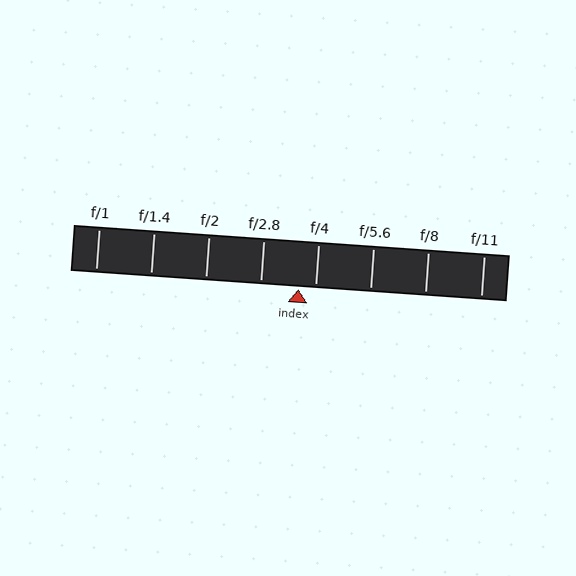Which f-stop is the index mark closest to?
The index mark is closest to f/4.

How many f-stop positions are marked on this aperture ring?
There are 8 f-stop positions marked.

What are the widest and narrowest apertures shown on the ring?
The widest aperture shown is f/1 and the narrowest is f/11.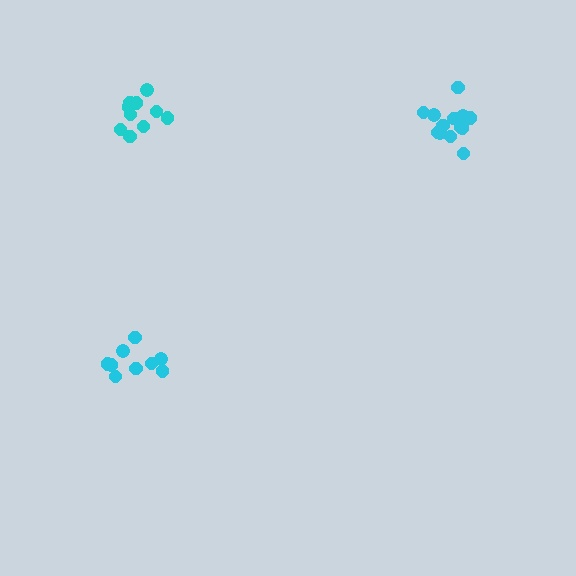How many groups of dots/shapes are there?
There are 3 groups.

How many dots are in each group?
Group 1: 9 dots, Group 2: 13 dots, Group 3: 10 dots (32 total).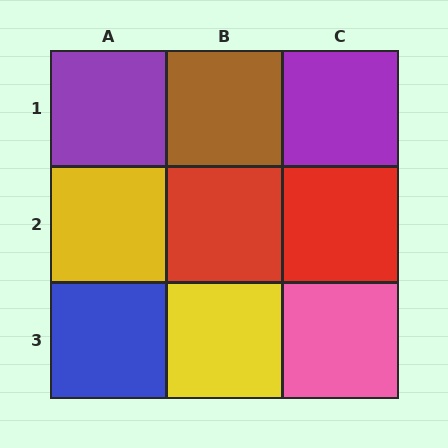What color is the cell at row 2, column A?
Yellow.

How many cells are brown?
1 cell is brown.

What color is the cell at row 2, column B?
Red.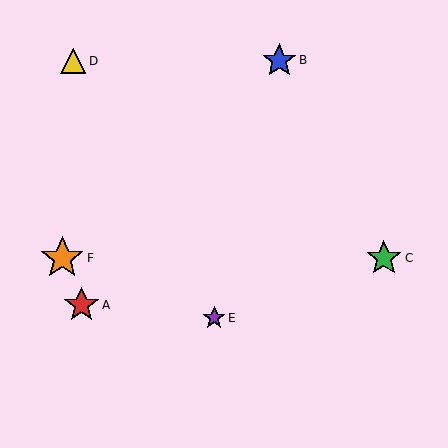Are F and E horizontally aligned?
No, F is at y≈258 and E is at y≈318.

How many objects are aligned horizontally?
2 objects (C, F) are aligned horizontally.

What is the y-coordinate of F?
Object F is at y≈258.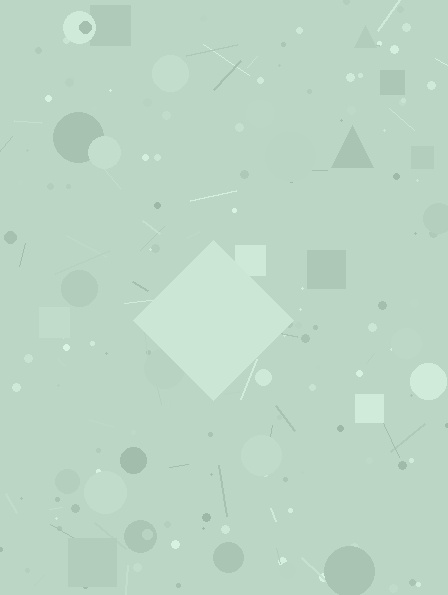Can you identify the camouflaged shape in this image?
The camouflaged shape is a diamond.